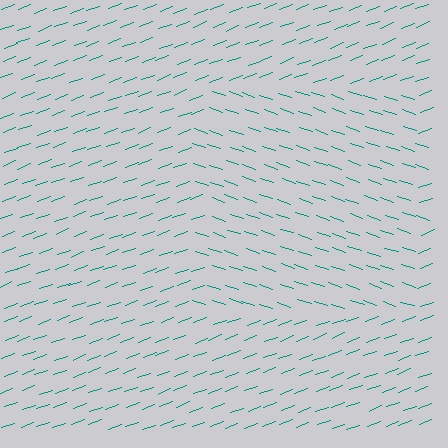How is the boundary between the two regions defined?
The boundary is defined purely by a change in line orientation (approximately 39 degrees difference). All lines are the same color and thickness.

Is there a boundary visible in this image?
Yes, there is a texture boundary formed by a change in line orientation.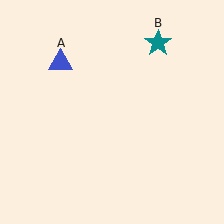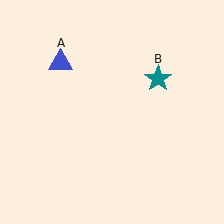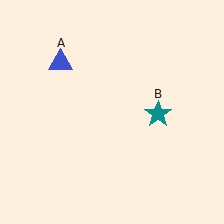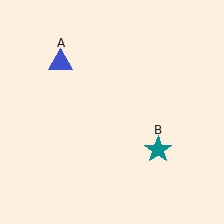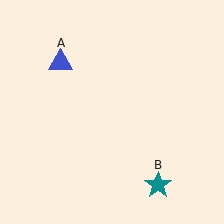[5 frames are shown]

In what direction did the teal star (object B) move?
The teal star (object B) moved down.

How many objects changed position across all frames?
1 object changed position: teal star (object B).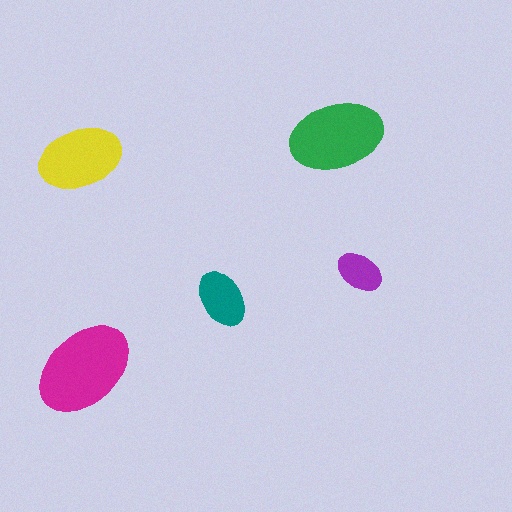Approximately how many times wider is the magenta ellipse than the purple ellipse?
About 2 times wider.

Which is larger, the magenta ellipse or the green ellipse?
The magenta one.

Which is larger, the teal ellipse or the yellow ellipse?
The yellow one.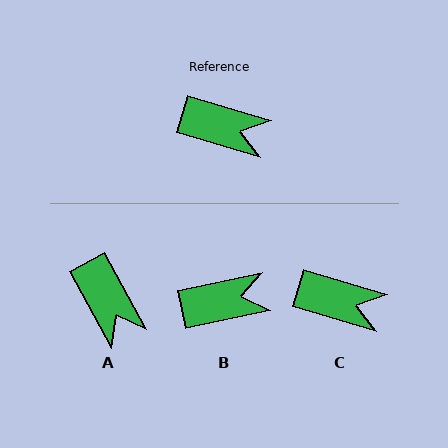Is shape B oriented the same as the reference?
No, it is off by about 29 degrees.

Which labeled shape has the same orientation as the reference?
C.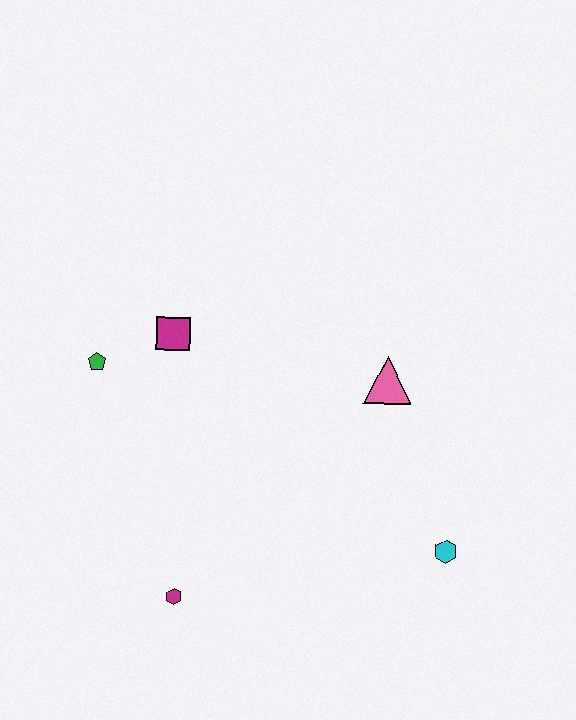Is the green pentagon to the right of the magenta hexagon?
No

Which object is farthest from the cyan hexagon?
The green pentagon is farthest from the cyan hexagon.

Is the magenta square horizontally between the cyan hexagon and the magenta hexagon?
No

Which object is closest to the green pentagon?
The magenta square is closest to the green pentagon.